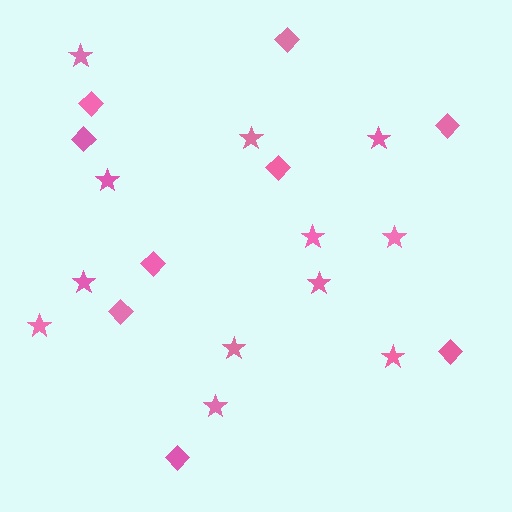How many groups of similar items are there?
There are 2 groups: one group of diamonds (9) and one group of stars (12).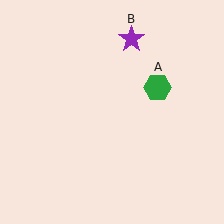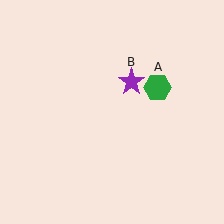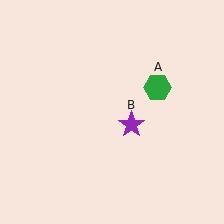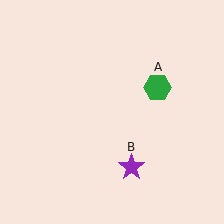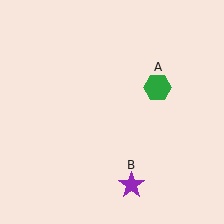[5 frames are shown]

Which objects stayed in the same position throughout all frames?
Green hexagon (object A) remained stationary.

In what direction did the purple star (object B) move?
The purple star (object B) moved down.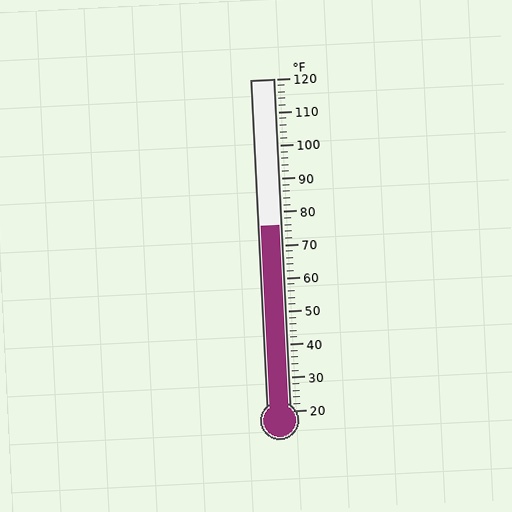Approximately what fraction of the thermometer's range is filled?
The thermometer is filled to approximately 55% of its range.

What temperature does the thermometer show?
The thermometer shows approximately 76°F.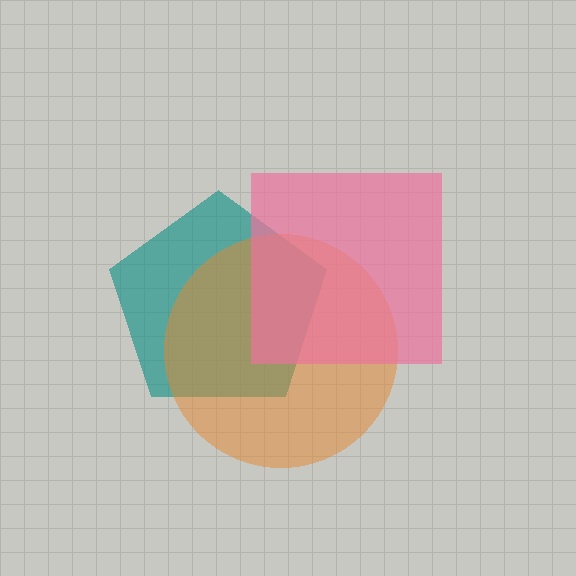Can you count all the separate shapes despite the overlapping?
Yes, there are 3 separate shapes.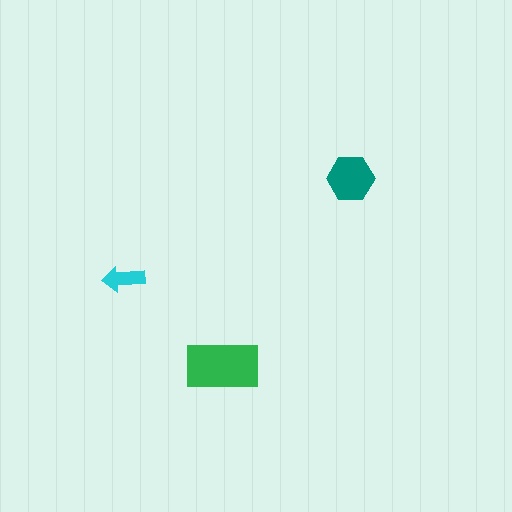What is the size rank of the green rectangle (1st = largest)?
1st.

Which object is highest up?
The teal hexagon is topmost.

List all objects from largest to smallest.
The green rectangle, the teal hexagon, the cyan arrow.